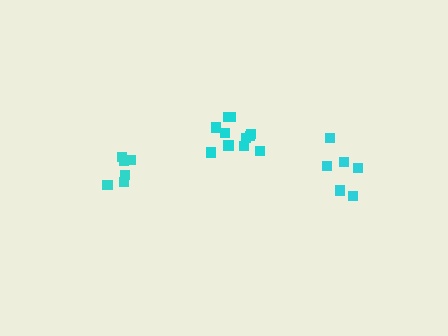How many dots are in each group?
Group 1: 11 dots, Group 2: 6 dots, Group 3: 6 dots (23 total).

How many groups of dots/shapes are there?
There are 3 groups.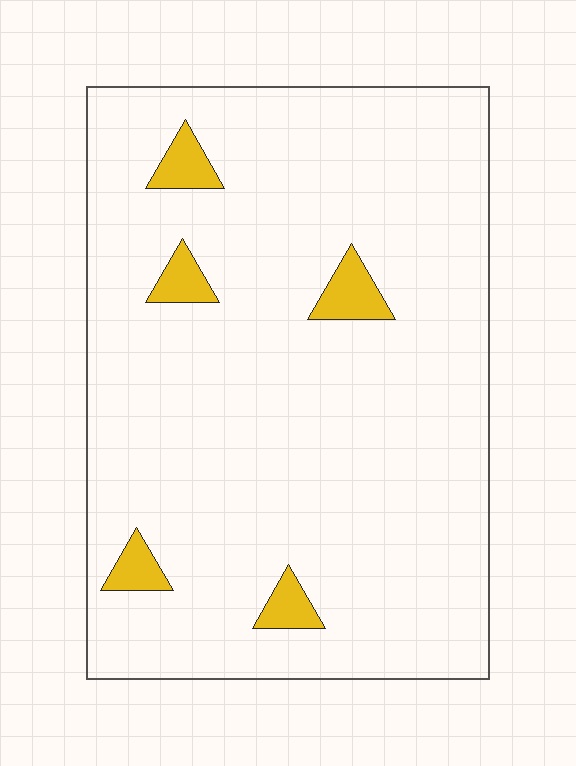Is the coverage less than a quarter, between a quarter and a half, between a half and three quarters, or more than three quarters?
Less than a quarter.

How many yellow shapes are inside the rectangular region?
5.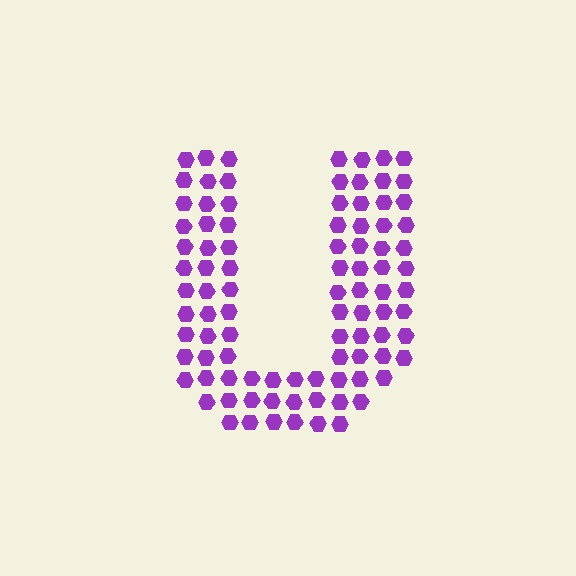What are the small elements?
The small elements are hexagons.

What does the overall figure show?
The overall figure shows the letter U.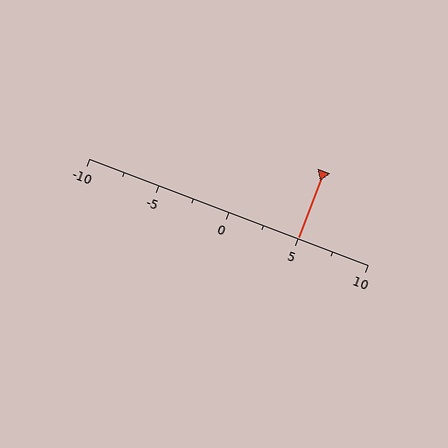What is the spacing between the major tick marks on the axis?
The major ticks are spaced 5 apart.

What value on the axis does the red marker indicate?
The marker indicates approximately 5.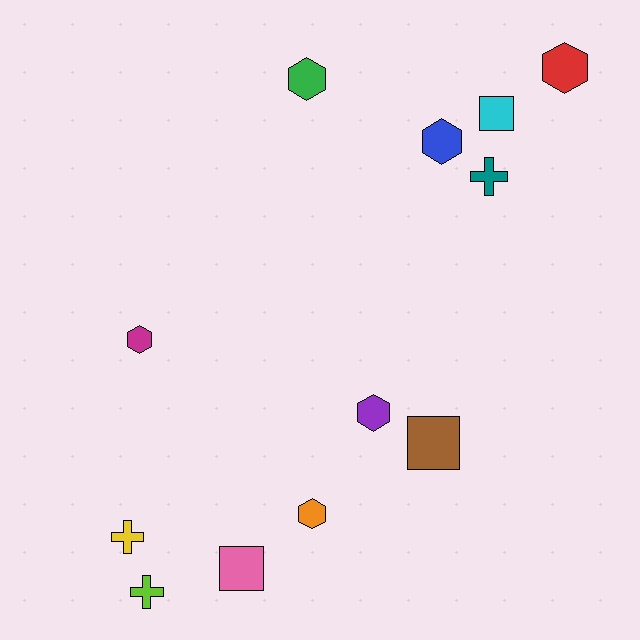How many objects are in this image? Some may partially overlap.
There are 12 objects.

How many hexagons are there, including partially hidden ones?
There are 6 hexagons.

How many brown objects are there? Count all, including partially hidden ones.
There is 1 brown object.